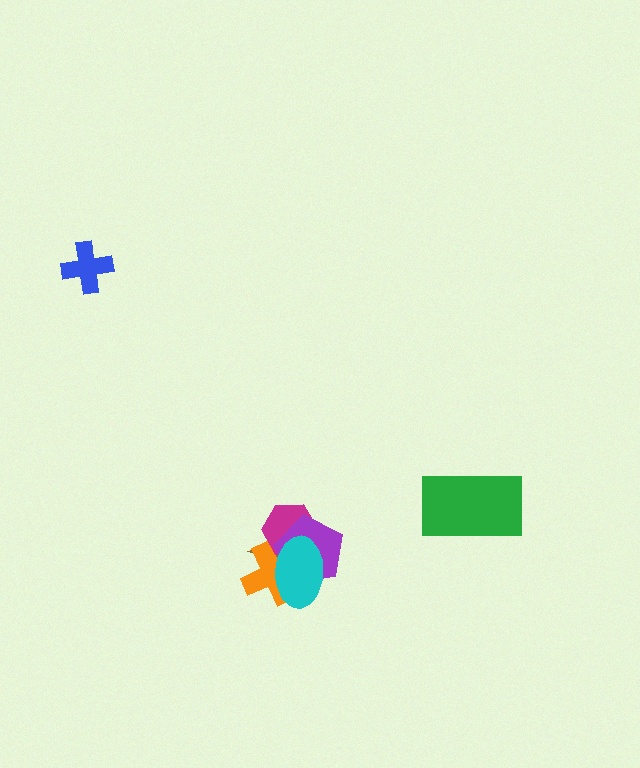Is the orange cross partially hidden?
Yes, it is partially covered by another shape.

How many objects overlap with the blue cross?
0 objects overlap with the blue cross.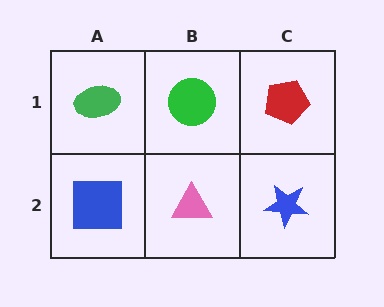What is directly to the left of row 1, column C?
A green circle.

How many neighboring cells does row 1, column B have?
3.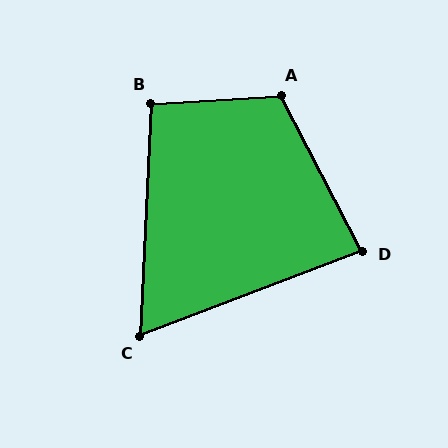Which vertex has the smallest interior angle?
C, at approximately 66 degrees.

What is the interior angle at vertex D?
Approximately 84 degrees (acute).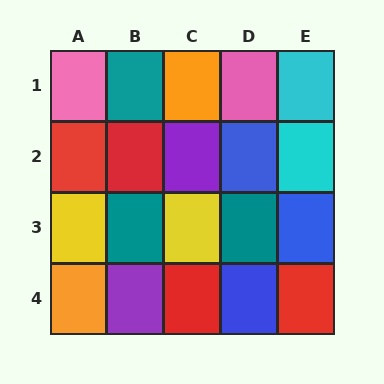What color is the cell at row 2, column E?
Cyan.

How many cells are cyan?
2 cells are cyan.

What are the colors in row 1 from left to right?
Pink, teal, orange, pink, cyan.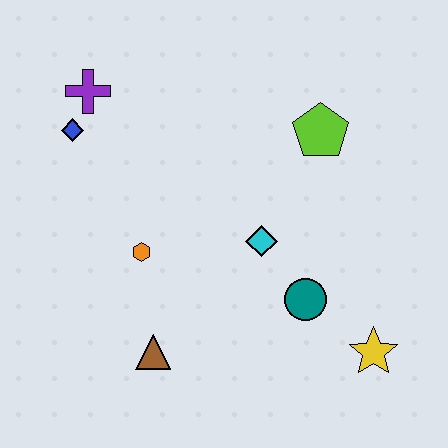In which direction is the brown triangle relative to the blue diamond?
The brown triangle is below the blue diamond.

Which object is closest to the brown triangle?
The orange hexagon is closest to the brown triangle.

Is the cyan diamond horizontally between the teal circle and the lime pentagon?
No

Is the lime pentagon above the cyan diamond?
Yes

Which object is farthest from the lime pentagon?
The brown triangle is farthest from the lime pentagon.